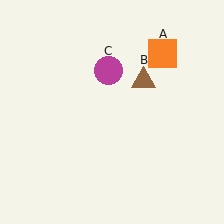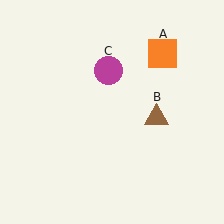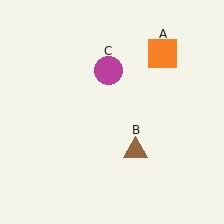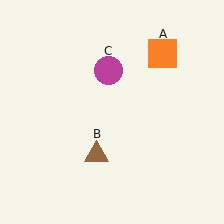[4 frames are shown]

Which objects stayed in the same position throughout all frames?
Orange square (object A) and magenta circle (object C) remained stationary.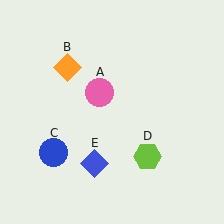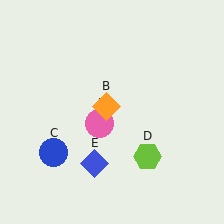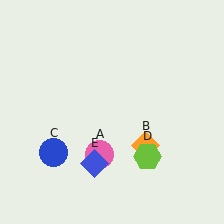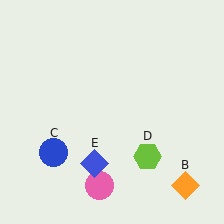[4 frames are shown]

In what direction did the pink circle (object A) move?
The pink circle (object A) moved down.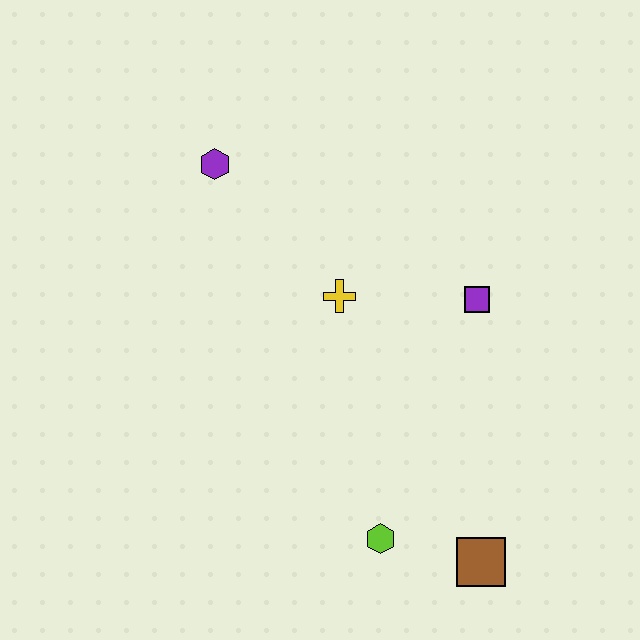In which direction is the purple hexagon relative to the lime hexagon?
The purple hexagon is above the lime hexagon.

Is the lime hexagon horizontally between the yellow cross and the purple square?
Yes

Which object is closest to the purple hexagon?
The yellow cross is closest to the purple hexagon.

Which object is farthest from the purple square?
The purple hexagon is farthest from the purple square.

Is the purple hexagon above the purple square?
Yes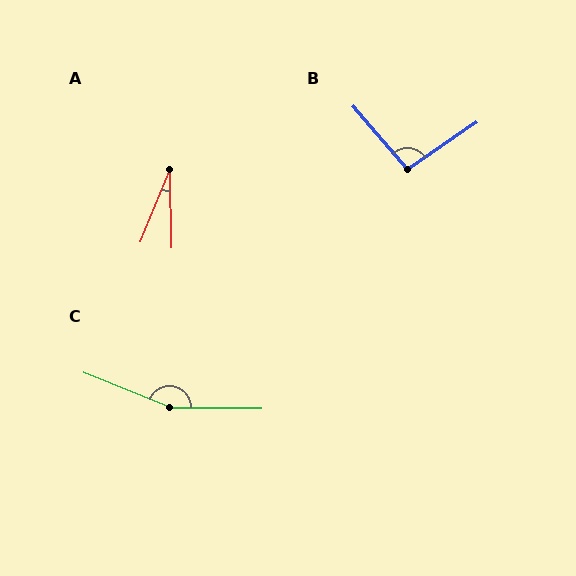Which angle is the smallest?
A, at approximately 23 degrees.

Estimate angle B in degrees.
Approximately 97 degrees.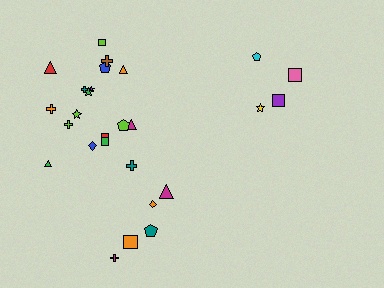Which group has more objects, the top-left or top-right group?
The top-left group.